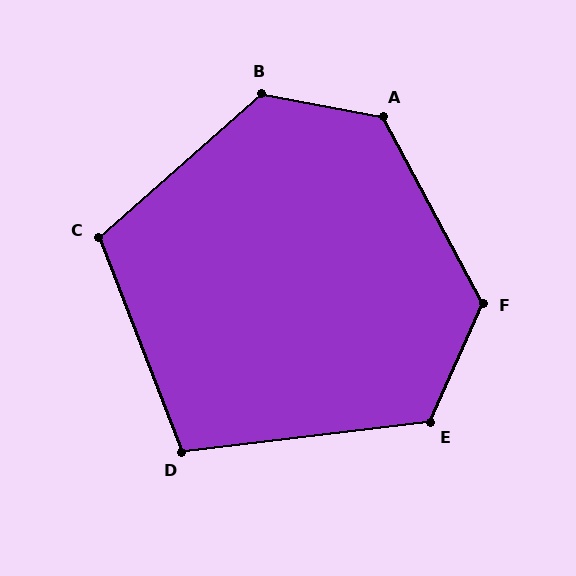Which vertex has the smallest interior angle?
D, at approximately 104 degrees.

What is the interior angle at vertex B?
Approximately 128 degrees (obtuse).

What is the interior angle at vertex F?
Approximately 128 degrees (obtuse).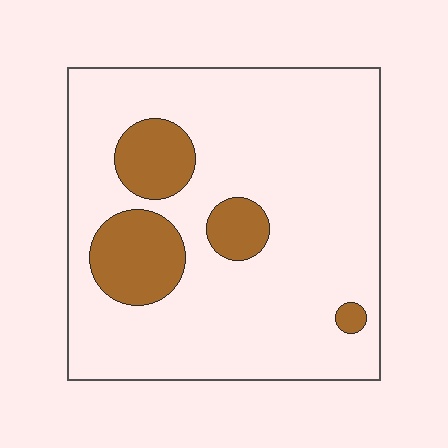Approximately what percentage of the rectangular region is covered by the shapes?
Approximately 15%.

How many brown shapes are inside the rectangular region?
4.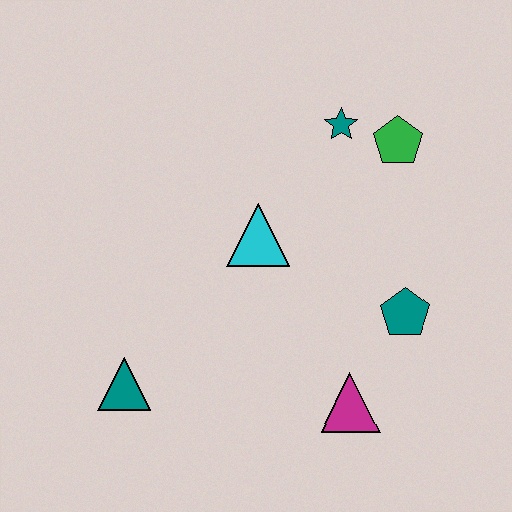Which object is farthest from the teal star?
The teal triangle is farthest from the teal star.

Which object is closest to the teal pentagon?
The magenta triangle is closest to the teal pentagon.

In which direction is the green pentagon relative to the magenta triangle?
The green pentagon is above the magenta triangle.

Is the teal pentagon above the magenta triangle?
Yes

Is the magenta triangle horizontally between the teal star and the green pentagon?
Yes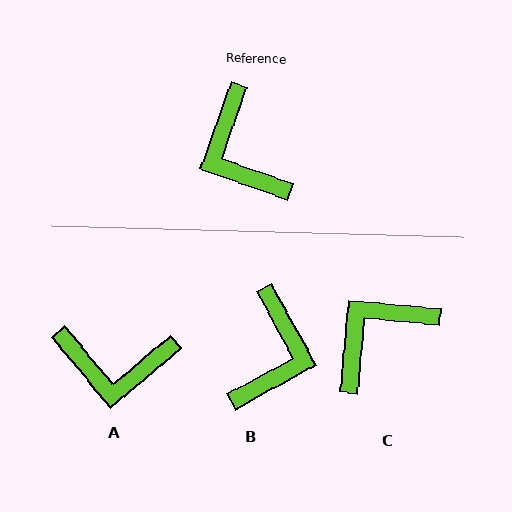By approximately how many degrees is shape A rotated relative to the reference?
Approximately 59 degrees counter-clockwise.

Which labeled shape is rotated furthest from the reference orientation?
B, about 138 degrees away.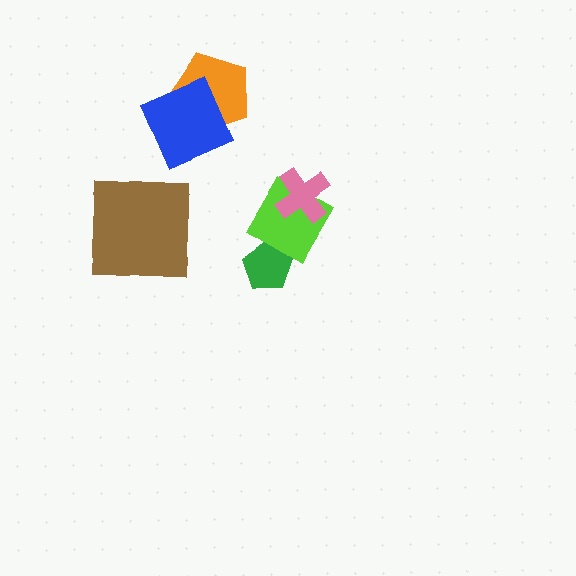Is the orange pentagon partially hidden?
Yes, it is partially covered by another shape.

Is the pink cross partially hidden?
No, no other shape covers it.